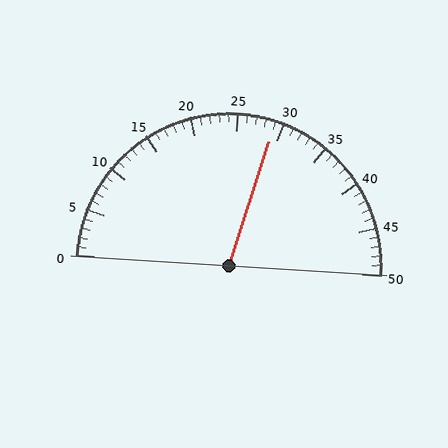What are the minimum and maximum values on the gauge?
The gauge ranges from 0 to 50.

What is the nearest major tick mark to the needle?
The nearest major tick mark is 30.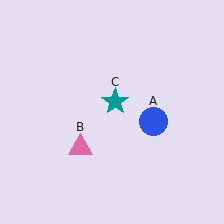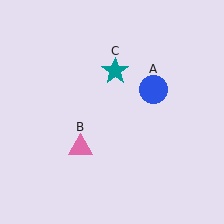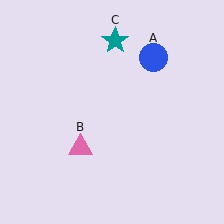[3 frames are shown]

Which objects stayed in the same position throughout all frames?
Pink triangle (object B) remained stationary.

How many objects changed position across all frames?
2 objects changed position: blue circle (object A), teal star (object C).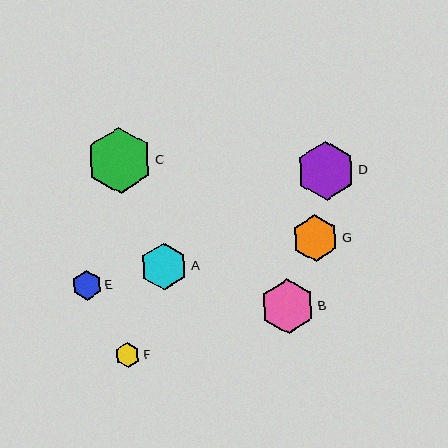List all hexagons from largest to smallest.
From largest to smallest: C, D, B, A, G, E, F.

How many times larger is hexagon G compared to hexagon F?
Hexagon G is approximately 1.9 times the size of hexagon F.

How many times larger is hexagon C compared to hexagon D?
Hexagon C is approximately 1.1 times the size of hexagon D.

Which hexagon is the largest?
Hexagon C is the largest with a size of approximately 66 pixels.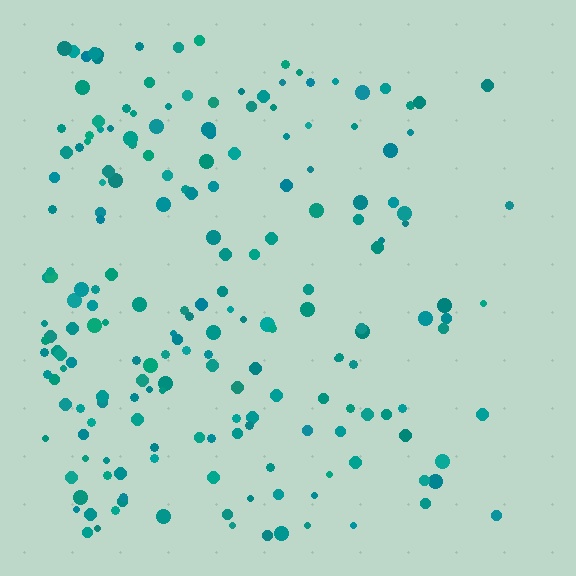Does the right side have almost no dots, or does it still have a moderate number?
Still a moderate number, just noticeably fewer than the left.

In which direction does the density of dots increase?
From right to left, with the left side densest.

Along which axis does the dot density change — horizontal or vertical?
Horizontal.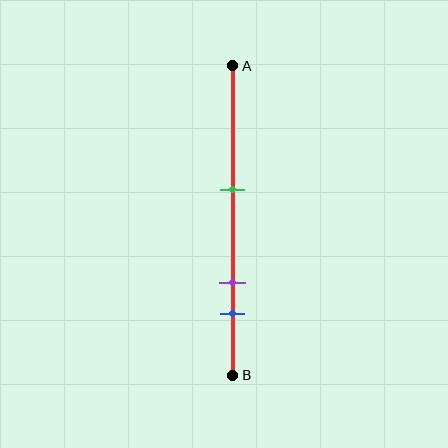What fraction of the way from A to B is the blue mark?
The blue mark is approximately 80% (0.8) of the way from A to B.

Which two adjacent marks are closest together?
The purple and blue marks are the closest adjacent pair.